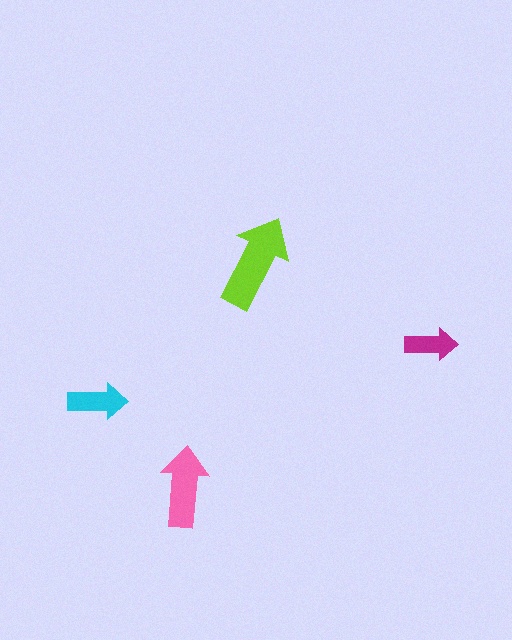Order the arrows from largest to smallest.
the lime one, the pink one, the cyan one, the magenta one.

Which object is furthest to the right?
The magenta arrow is rightmost.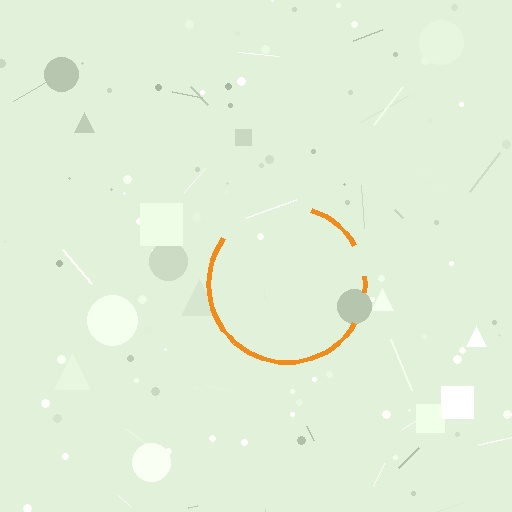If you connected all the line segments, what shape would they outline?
They would outline a circle.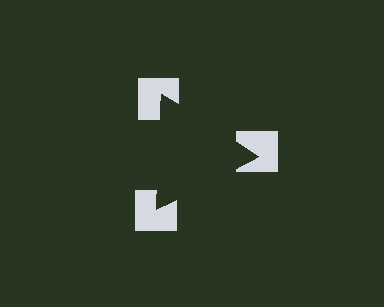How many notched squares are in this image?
There are 3 — one at each vertex of the illusory triangle.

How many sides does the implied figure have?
3 sides.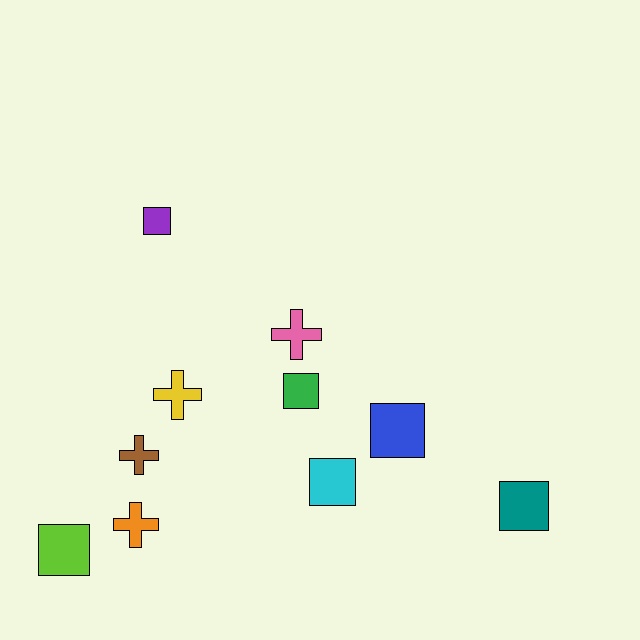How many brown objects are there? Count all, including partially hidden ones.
There is 1 brown object.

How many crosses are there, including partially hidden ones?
There are 4 crosses.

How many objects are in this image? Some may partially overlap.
There are 10 objects.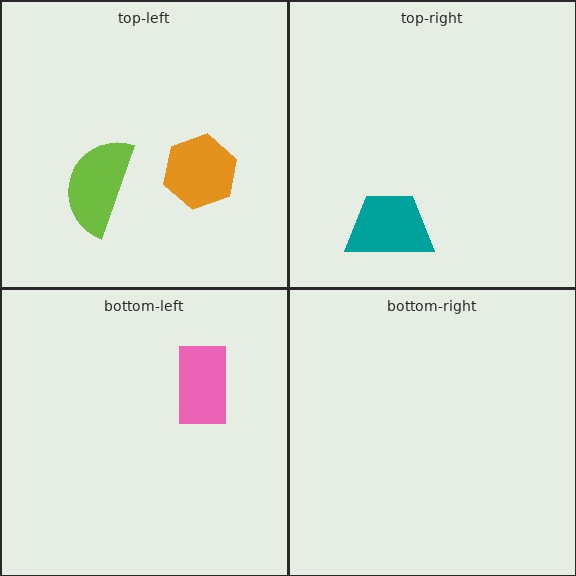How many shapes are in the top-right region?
1.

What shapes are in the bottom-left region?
The pink rectangle.